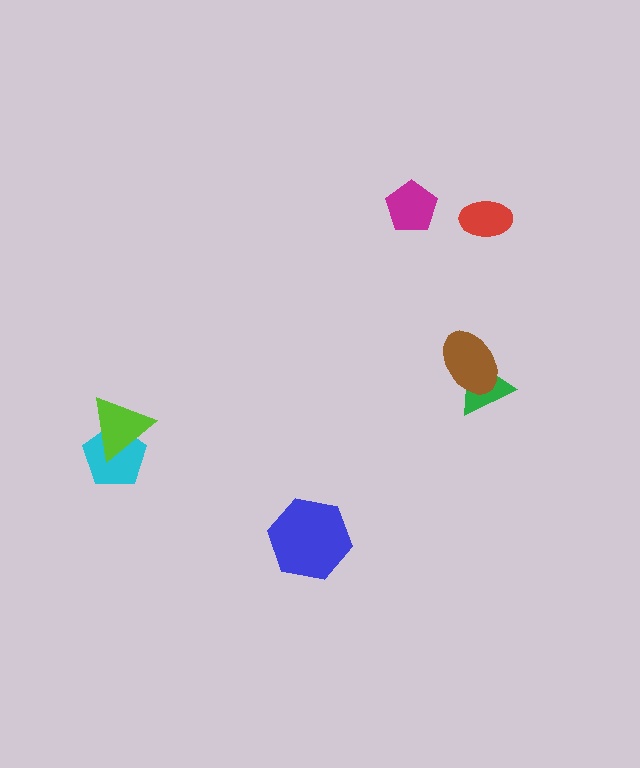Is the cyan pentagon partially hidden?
Yes, it is partially covered by another shape.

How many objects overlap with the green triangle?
1 object overlaps with the green triangle.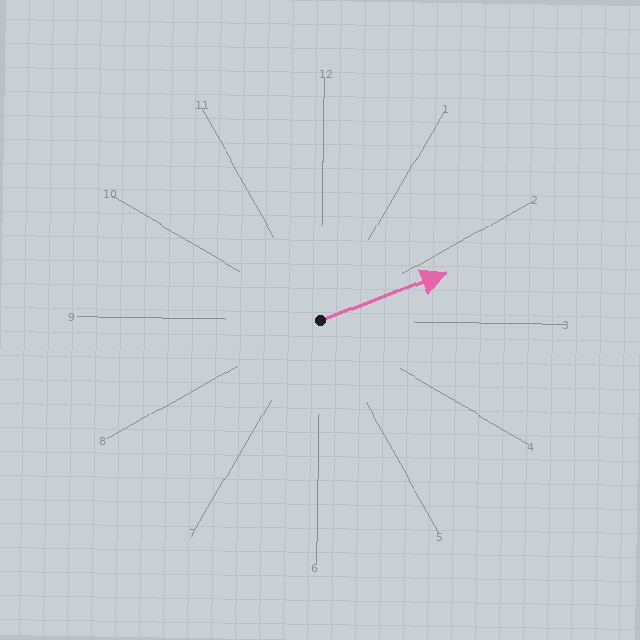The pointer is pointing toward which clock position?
Roughly 2 o'clock.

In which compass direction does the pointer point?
East.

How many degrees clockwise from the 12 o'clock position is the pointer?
Approximately 69 degrees.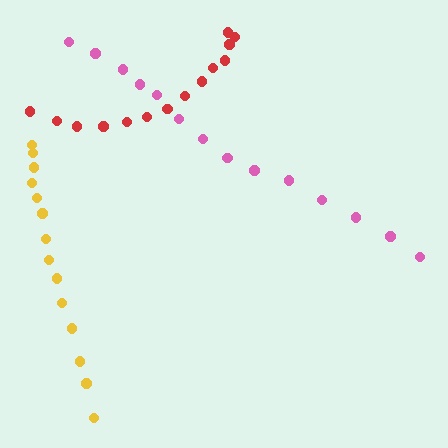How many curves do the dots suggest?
There are 3 distinct paths.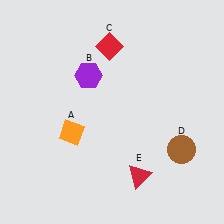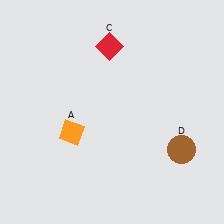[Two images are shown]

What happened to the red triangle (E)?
The red triangle (E) was removed in Image 2. It was in the bottom-right area of Image 1.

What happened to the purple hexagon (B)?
The purple hexagon (B) was removed in Image 2. It was in the top-left area of Image 1.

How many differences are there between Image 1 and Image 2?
There are 2 differences between the two images.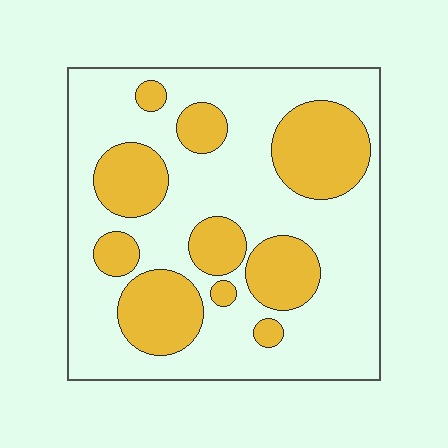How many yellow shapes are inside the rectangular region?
10.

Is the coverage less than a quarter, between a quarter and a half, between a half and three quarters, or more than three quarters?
Between a quarter and a half.